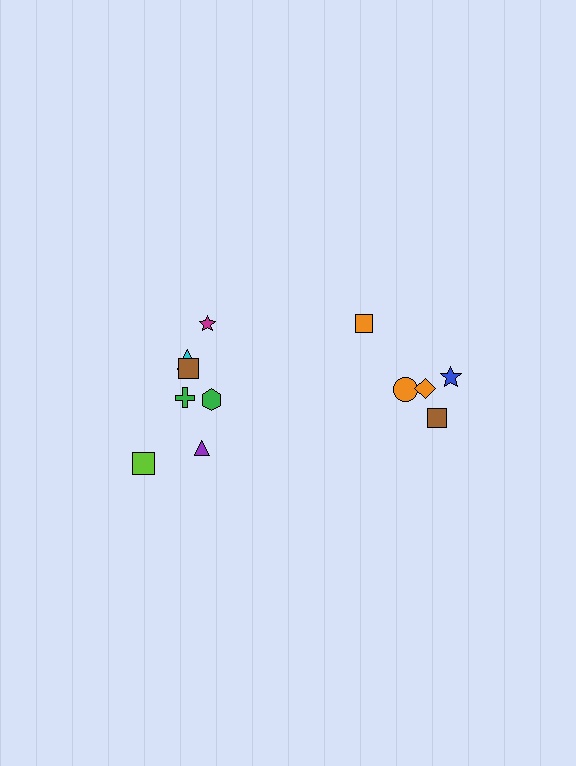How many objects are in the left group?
There are 7 objects.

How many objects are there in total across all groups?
There are 12 objects.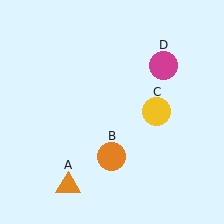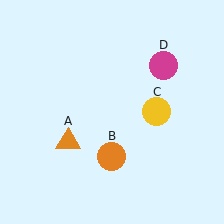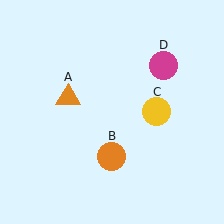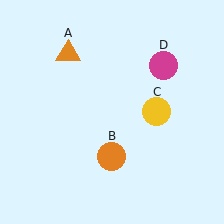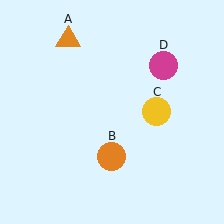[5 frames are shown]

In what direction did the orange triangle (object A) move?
The orange triangle (object A) moved up.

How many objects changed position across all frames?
1 object changed position: orange triangle (object A).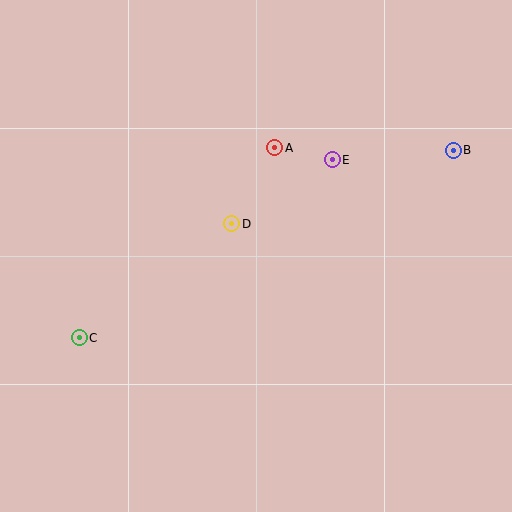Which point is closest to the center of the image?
Point D at (232, 224) is closest to the center.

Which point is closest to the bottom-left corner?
Point C is closest to the bottom-left corner.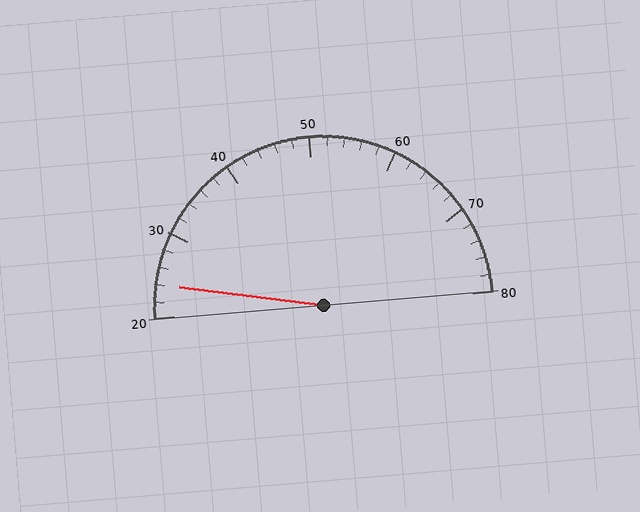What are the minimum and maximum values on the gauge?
The gauge ranges from 20 to 80.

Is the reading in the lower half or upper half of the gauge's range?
The reading is in the lower half of the range (20 to 80).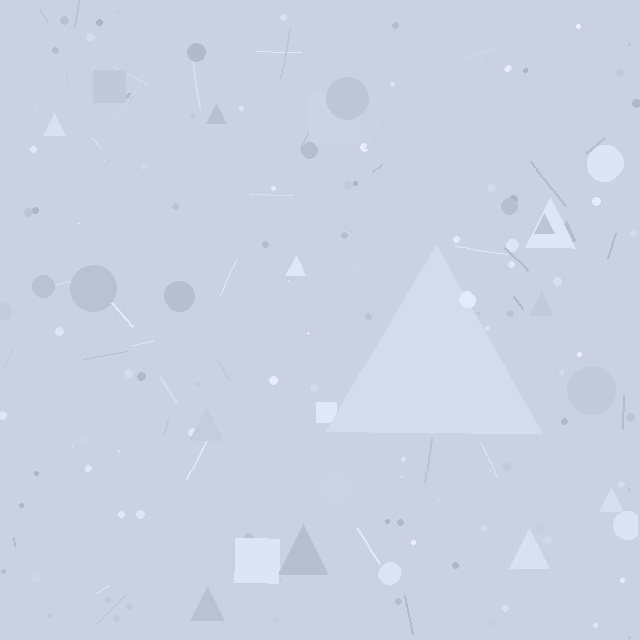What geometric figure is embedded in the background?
A triangle is embedded in the background.